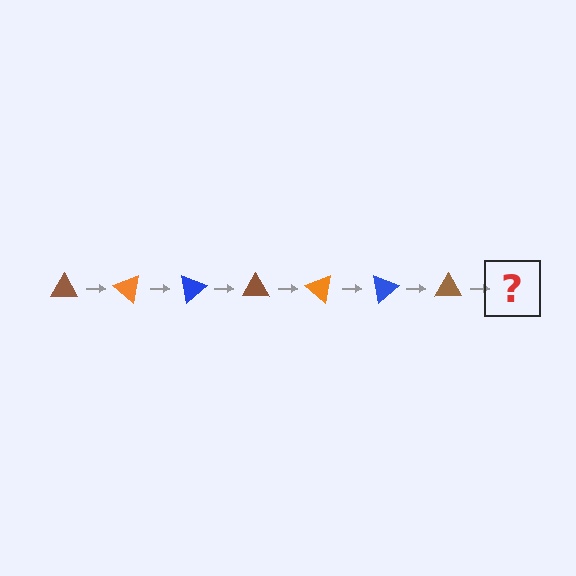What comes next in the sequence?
The next element should be an orange triangle, rotated 280 degrees from the start.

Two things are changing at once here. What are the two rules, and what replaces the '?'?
The two rules are that it rotates 40 degrees each step and the color cycles through brown, orange, and blue. The '?' should be an orange triangle, rotated 280 degrees from the start.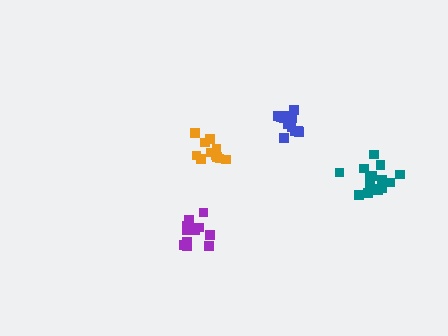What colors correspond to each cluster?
The clusters are colored: blue, purple, teal, orange.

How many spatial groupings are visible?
There are 4 spatial groupings.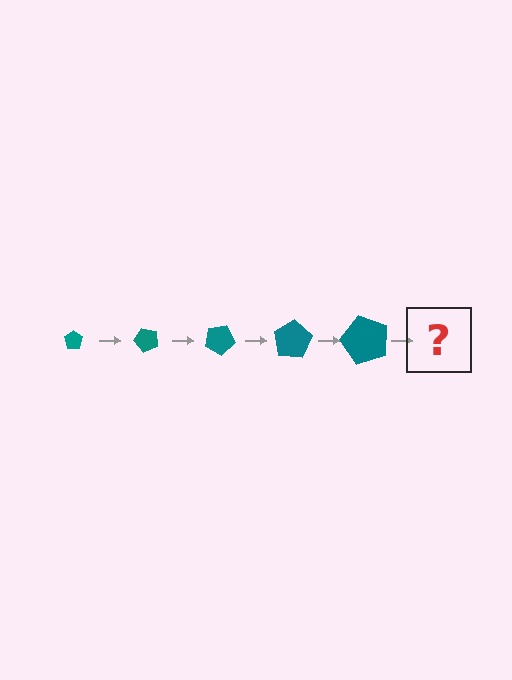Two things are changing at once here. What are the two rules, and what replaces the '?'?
The two rules are that the pentagon grows larger each step and it rotates 50 degrees each step. The '?' should be a pentagon, larger than the previous one and rotated 250 degrees from the start.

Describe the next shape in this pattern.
It should be a pentagon, larger than the previous one and rotated 250 degrees from the start.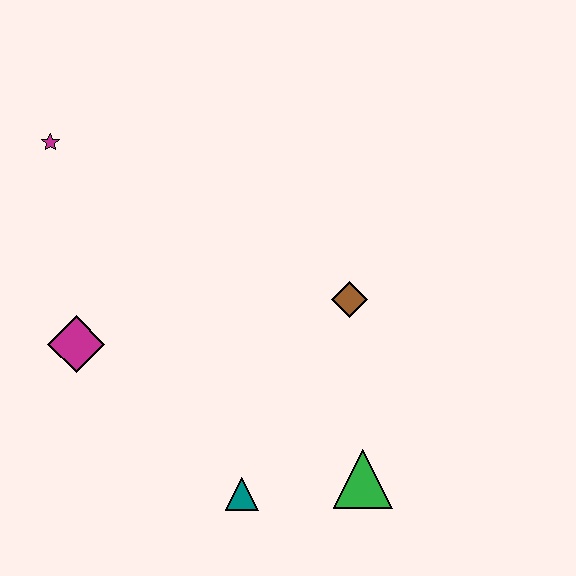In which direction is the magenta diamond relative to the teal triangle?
The magenta diamond is to the left of the teal triangle.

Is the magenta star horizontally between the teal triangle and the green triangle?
No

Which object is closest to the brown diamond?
The green triangle is closest to the brown diamond.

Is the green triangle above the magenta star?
No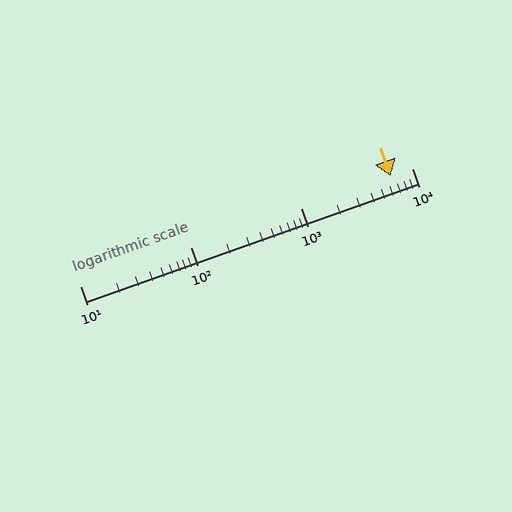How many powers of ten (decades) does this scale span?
The scale spans 3 decades, from 10 to 10000.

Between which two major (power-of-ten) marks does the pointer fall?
The pointer is between 1000 and 10000.